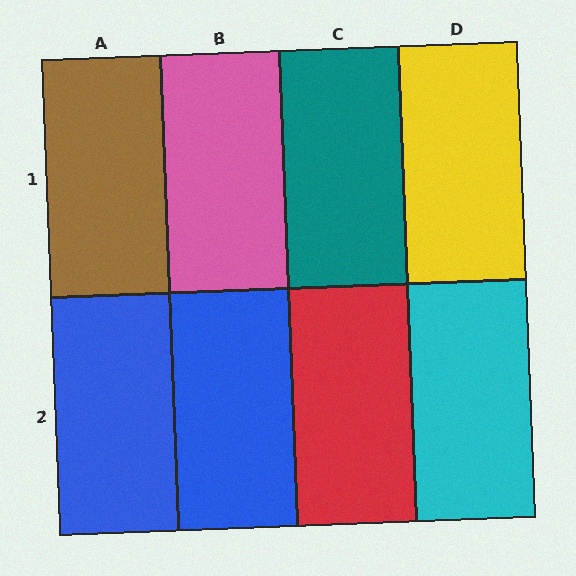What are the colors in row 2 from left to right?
Blue, blue, red, cyan.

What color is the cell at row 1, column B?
Pink.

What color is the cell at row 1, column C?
Teal.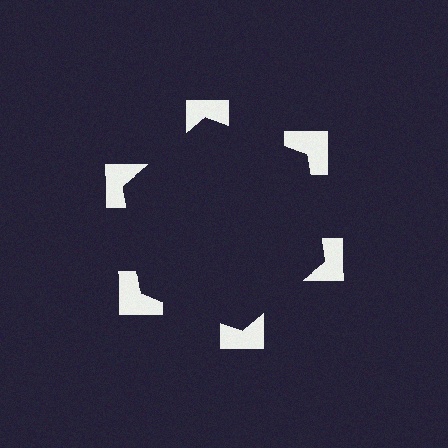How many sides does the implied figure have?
6 sides.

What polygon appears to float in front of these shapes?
An illusory hexagon — its edges are inferred from the aligned wedge cuts in the notched squares, not physically drawn.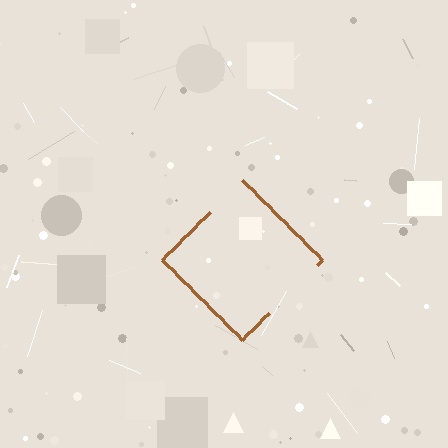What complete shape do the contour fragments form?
The contour fragments form a diamond.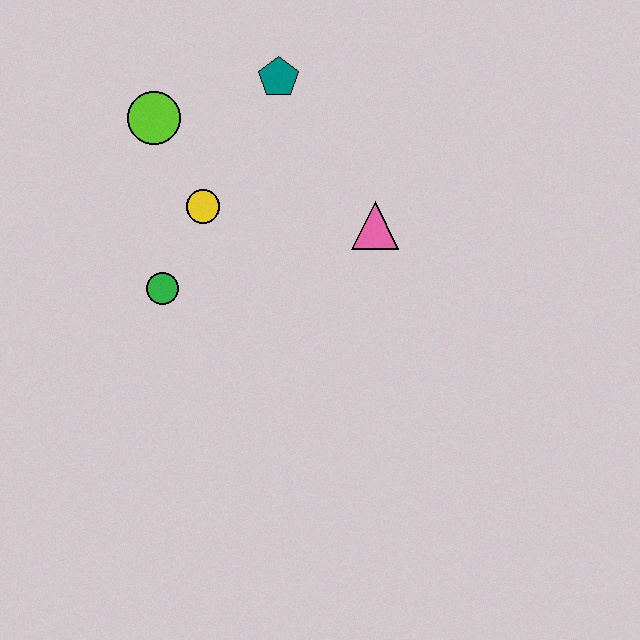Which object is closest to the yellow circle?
The green circle is closest to the yellow circle.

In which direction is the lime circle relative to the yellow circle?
The lime circle is above the yellow circle.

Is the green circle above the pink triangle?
No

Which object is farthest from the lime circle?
The pink triangle is farthest from the lime circle.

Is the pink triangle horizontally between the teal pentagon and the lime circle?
No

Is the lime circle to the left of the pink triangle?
Yes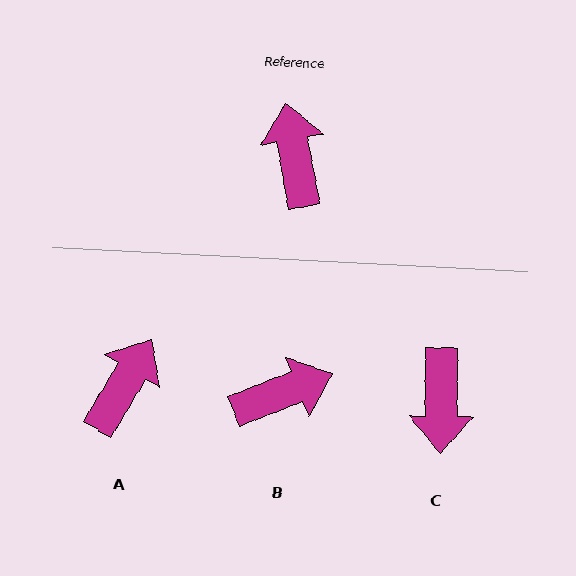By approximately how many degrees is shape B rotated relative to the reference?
Approximately 79 degrees clockwise.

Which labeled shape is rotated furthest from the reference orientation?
C, about 170 degrees away.